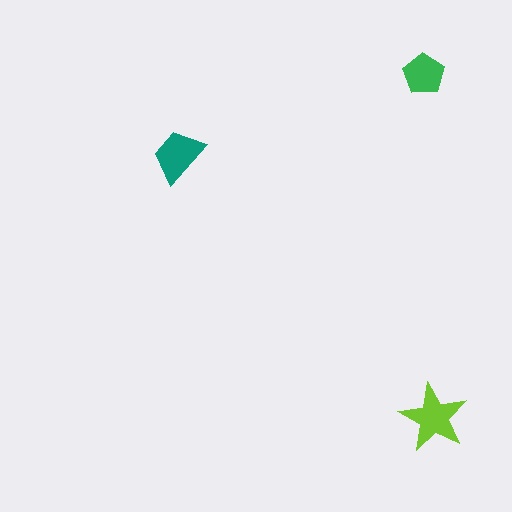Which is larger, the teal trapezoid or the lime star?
The lime star.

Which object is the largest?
The lime star.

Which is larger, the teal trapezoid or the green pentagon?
The teal trapezoid.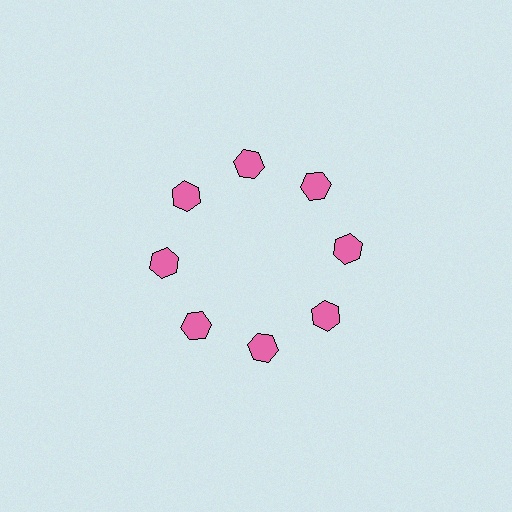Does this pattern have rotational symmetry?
Yes, this pattern has 8-fold rotational symmetry. It looks the same after rotating 45 degrees around the center.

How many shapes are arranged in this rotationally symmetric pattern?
There are 8 shapes, arranged in 8 groups of 1.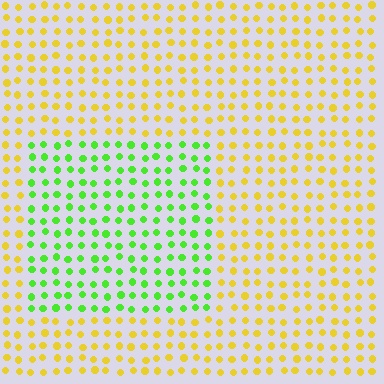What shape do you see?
I see a rectangle.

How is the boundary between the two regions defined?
The boundary is defined purely by a slight shift in hue (about 59 degrees). Spacing, size, and orientation are identical on both sides.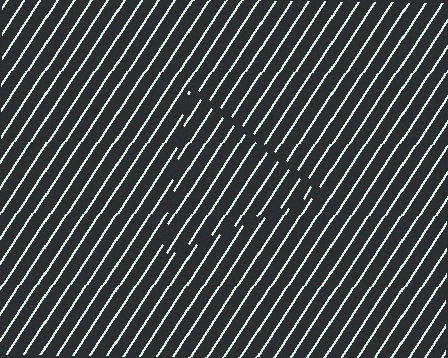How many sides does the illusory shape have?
3 sides — the line-ends trace a triangle.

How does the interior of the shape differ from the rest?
The interior of the shape contains the same grating, shifted by half a period — the contour is defined by the phase discontinuity where line-ends from the inner and outer gratings abut.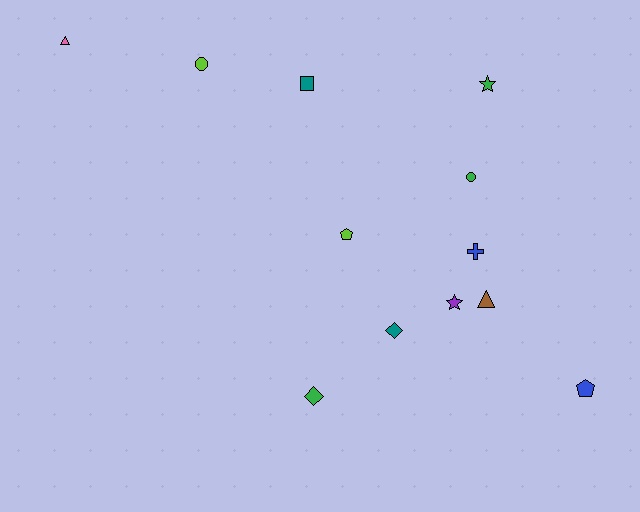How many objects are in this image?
There are 12 objects.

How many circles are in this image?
There are 2 circles.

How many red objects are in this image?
There are no red objects.